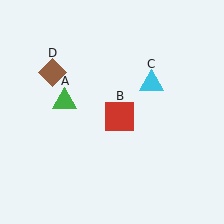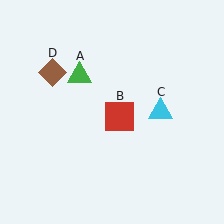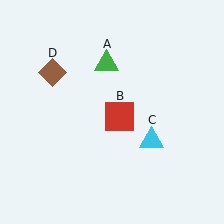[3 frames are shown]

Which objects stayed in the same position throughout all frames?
Red square (object B) and brown diamond (object D) remained stationary.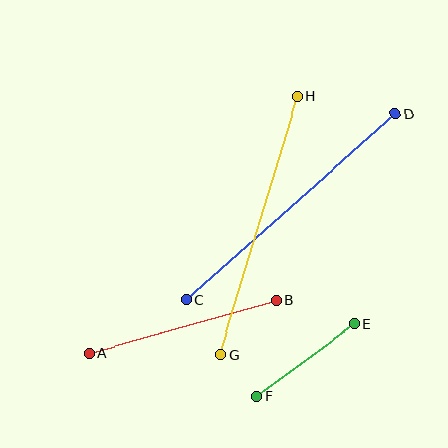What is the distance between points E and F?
The distance is approximately 121 pixels.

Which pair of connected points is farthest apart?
Points C and D are farthest apart.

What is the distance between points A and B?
The distance is approximately 195 pixels.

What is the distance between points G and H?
The distance is approximately 270 pixels.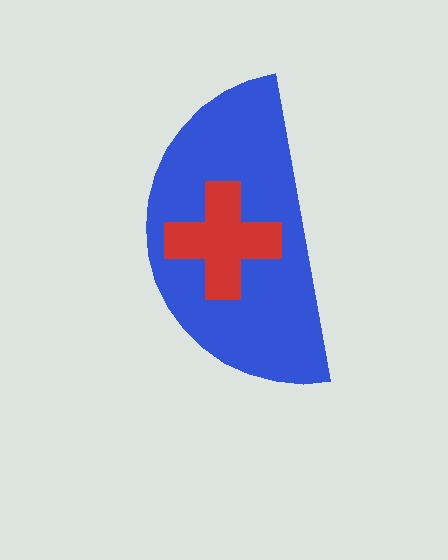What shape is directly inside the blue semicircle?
The red cross.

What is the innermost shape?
The red cross.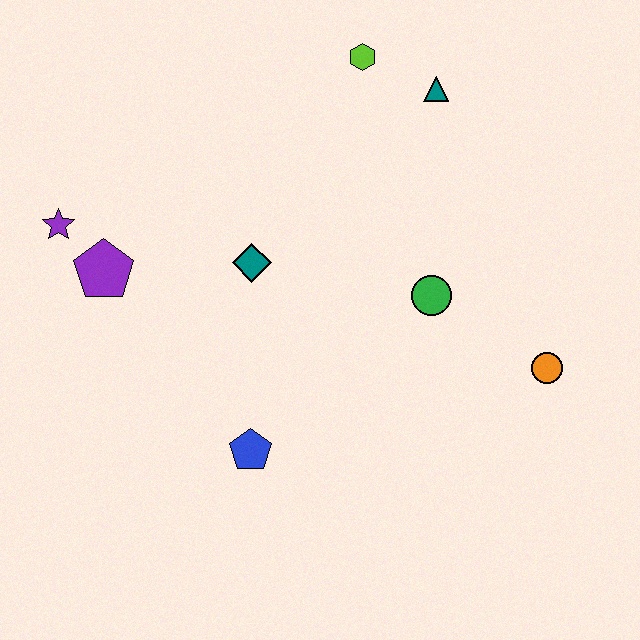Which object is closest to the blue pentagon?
The teal diamond is closest to the blue pentagon.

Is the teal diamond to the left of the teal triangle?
Yes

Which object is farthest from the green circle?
The purple star is farthest from the green circle.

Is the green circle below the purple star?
Yes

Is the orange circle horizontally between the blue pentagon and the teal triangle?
No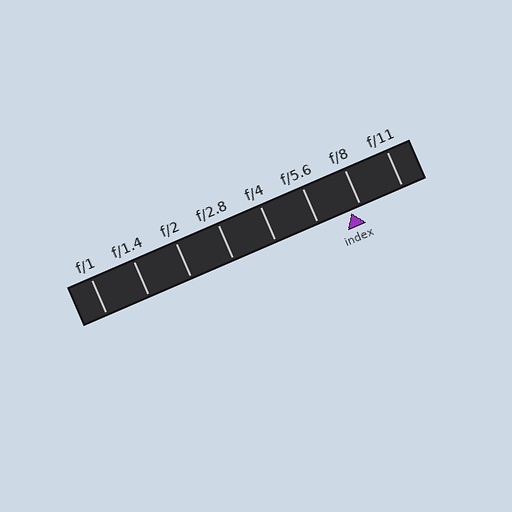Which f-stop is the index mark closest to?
The index mark is closest to f/8.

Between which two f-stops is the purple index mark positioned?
The index mark is between f/5.6 and f/8.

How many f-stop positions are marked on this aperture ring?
There are 8 f-stop positions marked.